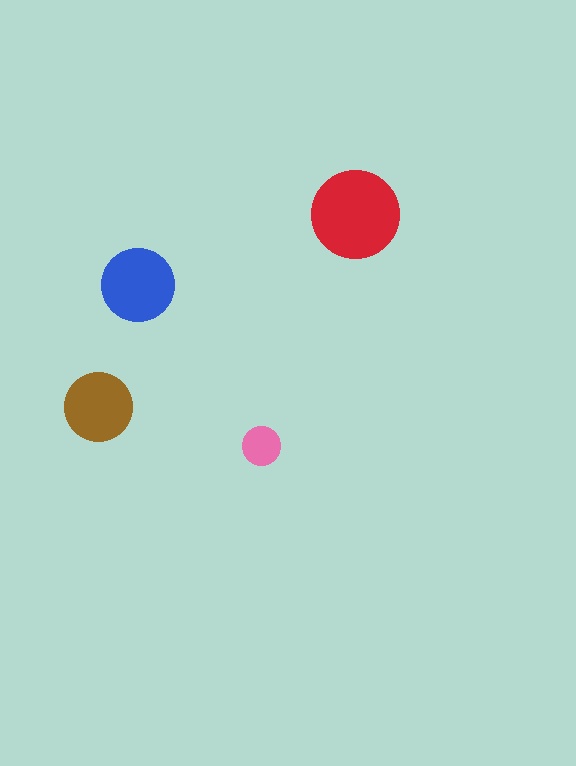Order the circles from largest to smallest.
the red one, the blue one, the brown one, the pink one.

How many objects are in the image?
There are 4 objects in the image.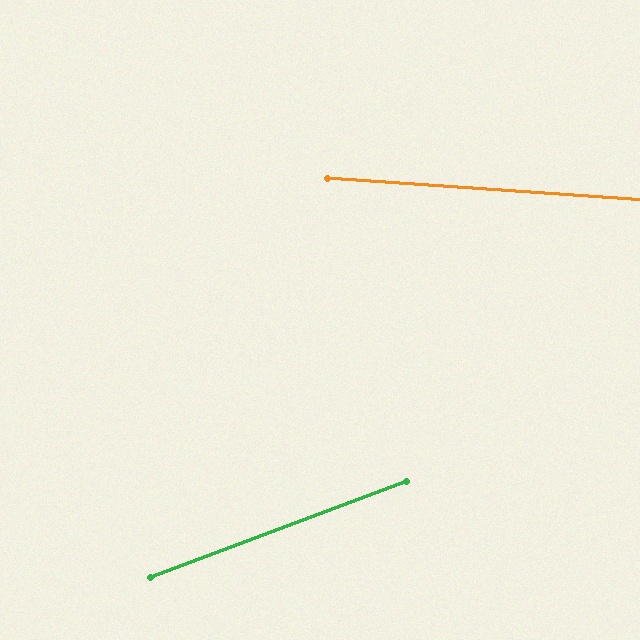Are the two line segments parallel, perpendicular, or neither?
Neither parallel nor perpendicular — they differ by about 25°.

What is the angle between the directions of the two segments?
Approximately 25 degrees.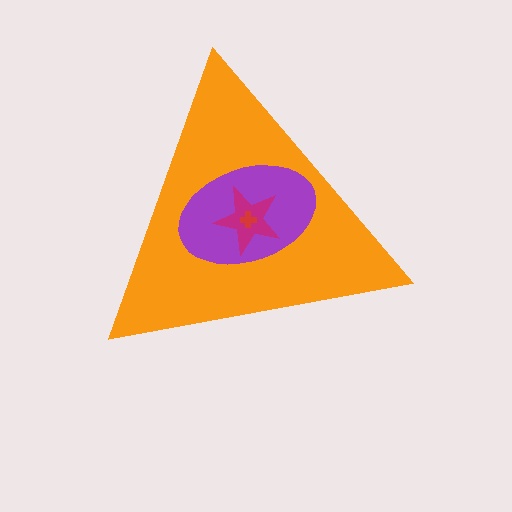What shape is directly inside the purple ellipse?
The magenta star.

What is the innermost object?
The red cross.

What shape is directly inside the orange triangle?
The purple ellipse.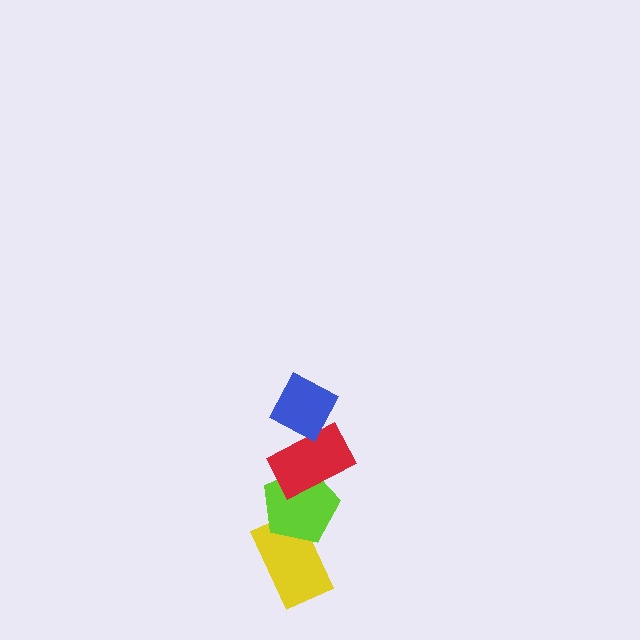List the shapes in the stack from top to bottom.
From top to bottom: the blue diamond, the red rectangle, the lime pentagon, the yellow rectangle.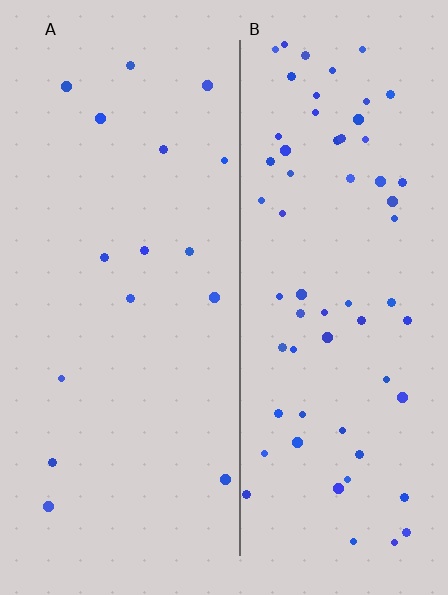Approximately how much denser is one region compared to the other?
Approximately 4.0× — region B over region A.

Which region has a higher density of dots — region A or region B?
B (the right).